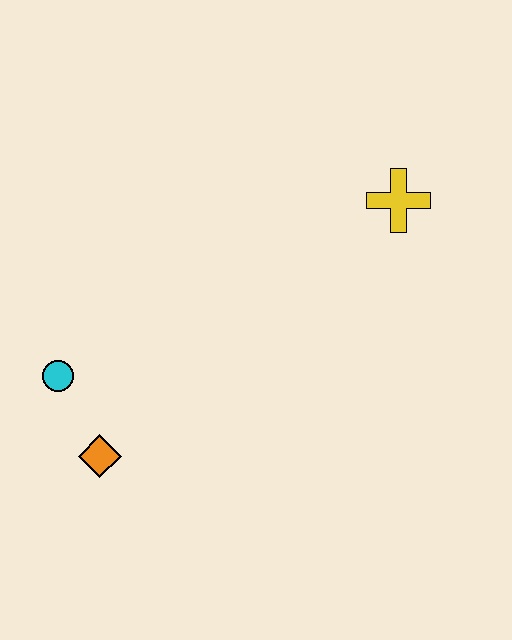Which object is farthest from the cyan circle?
The yellow cross is farthest from the cyan circle.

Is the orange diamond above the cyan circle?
No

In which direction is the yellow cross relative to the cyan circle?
The yellow cross is to the right of the cyan circle.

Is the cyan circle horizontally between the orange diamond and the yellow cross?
No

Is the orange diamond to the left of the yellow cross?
Yes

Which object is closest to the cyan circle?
The orange diamond is closest to the cyan circle.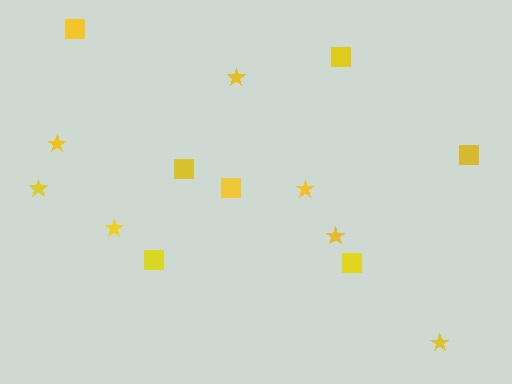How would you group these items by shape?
There are 2 groups: one group of squares (7) and one group of stars (7).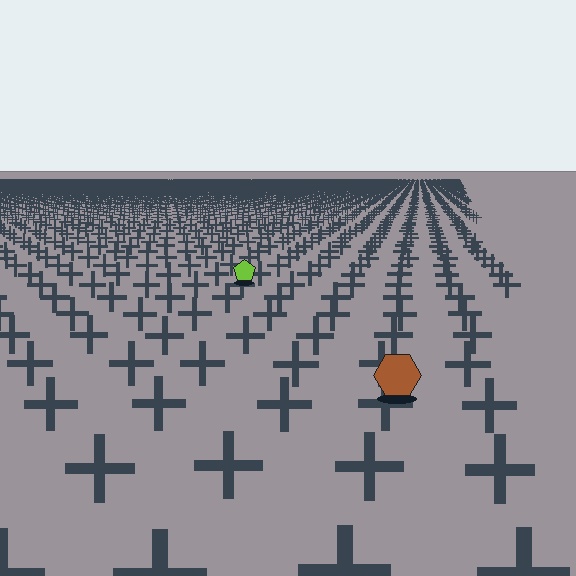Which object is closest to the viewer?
The brown hexagon is closest. The texture marks near it are larger and more spread out.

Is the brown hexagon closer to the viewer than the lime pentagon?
Yes. The brown hexagon is closer — you can tell from the texture gradient: the ground texture is coarser near it.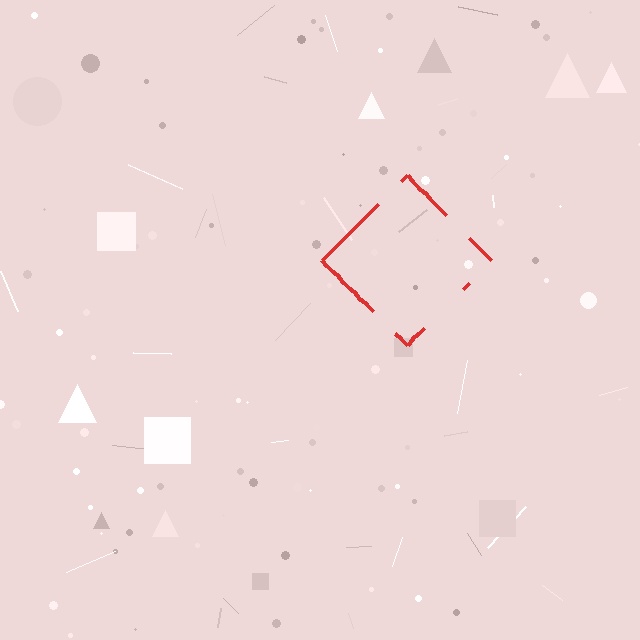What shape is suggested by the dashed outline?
The dashed outline suggests a diamond.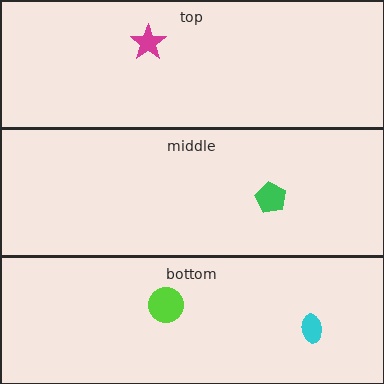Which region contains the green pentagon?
The middle region.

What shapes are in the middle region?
The green pentagon.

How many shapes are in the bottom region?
2.